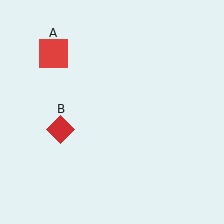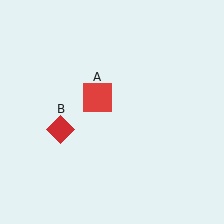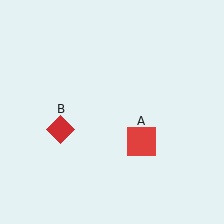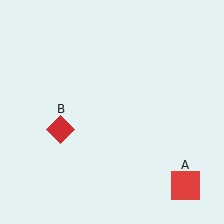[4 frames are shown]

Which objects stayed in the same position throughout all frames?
Red diamond (object B) remained stationary.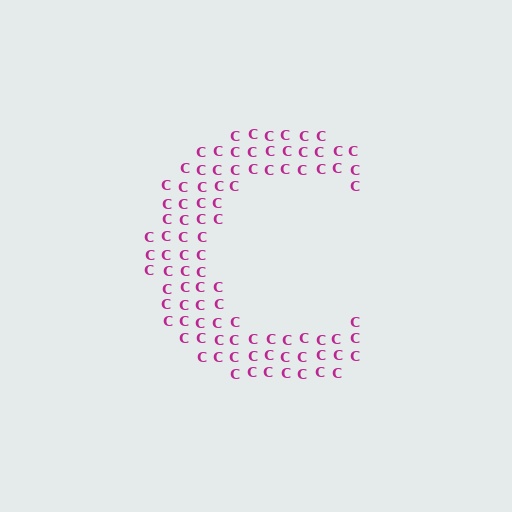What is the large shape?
The large shape is the letter C.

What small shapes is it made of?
It is made of small letter C's.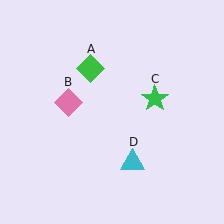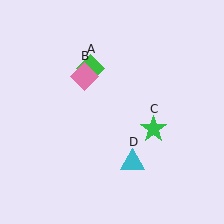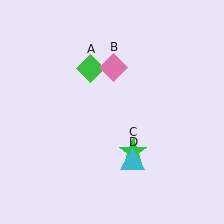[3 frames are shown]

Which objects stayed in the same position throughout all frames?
Green diamond (object A) and cyan triangle (object D) remained stationary.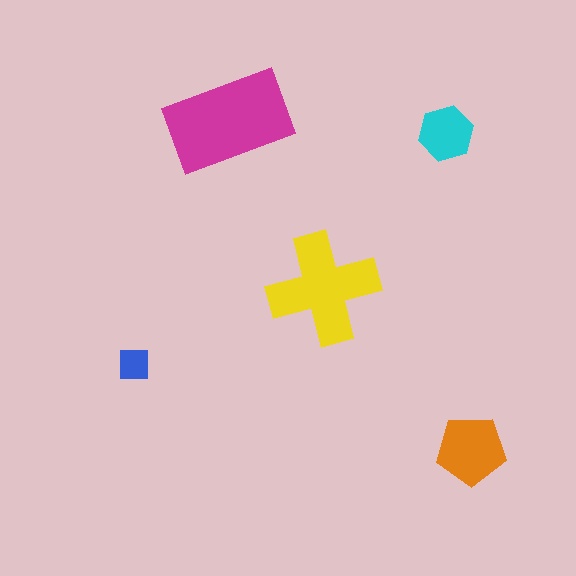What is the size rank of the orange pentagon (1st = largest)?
3rd.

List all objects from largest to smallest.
The magenta rectangle, the yellow cross, the orange pentagon, the cyan hexagon, the blue square.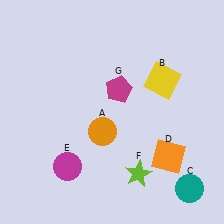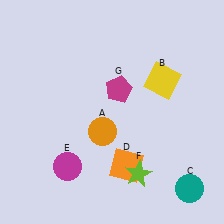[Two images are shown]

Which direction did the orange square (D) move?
The orange square (D) moved left.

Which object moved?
The orange square (D) moved left.